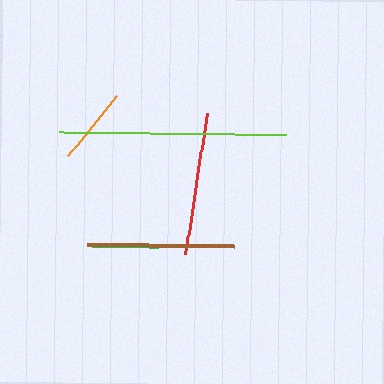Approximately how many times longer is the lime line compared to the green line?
The lime line is approximately 3.5 times the length of the green line.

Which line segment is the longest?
The lime line is the longest at approximately 228 pixels.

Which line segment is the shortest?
The green line is the shortest at approximately 66 pixels.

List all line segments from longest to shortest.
From longest to shortest: lime, brown, red, orange, green.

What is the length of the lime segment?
The lime segment is approximately 228 pixels long.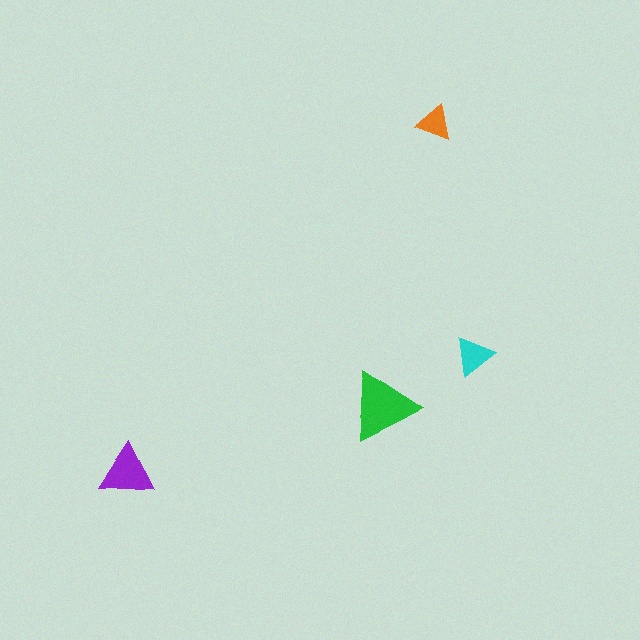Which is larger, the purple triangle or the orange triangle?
The purple one.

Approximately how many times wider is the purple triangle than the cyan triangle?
About 1.5 times wider.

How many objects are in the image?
There are 4 objects in the image.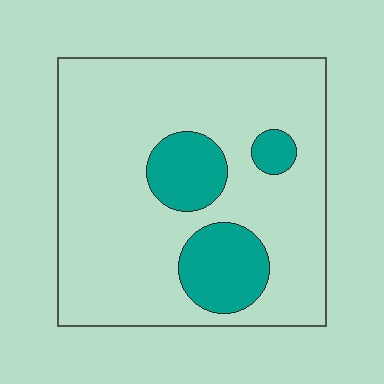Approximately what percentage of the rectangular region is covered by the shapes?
Approximately 20%.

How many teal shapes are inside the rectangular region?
3.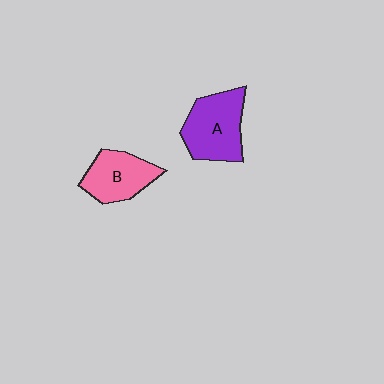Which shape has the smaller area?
Shape B (pink).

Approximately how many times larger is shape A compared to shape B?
Approximately 1.2 times.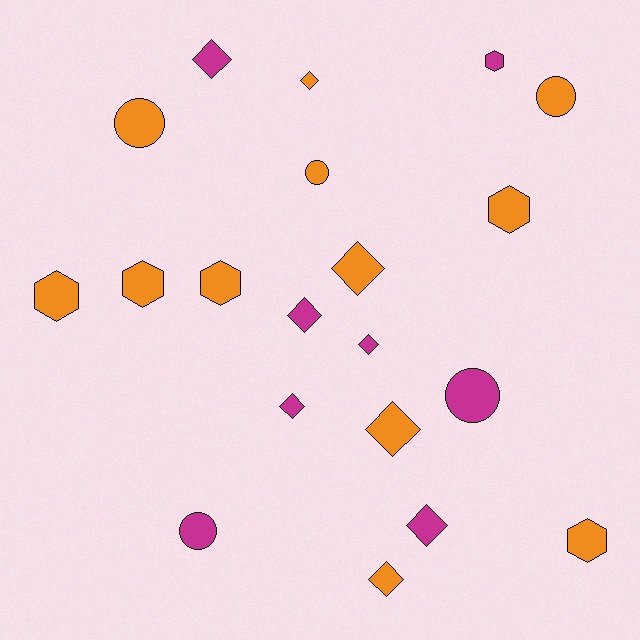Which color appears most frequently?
Orange, with 12 objects.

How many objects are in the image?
There are 20 objects.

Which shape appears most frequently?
Diamond, with 9 objects.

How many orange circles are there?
There are 3 orange circles.